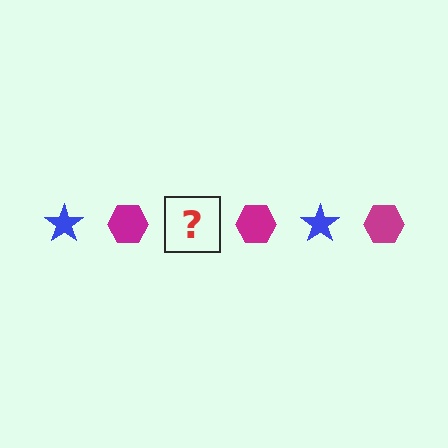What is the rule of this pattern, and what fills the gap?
The rule is that the pattern alternates between blue star and magenta hexagon. The gap should be filled with a blue star.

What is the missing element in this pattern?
The missing element is a blue star.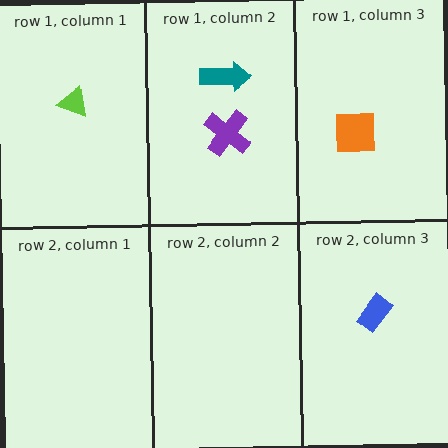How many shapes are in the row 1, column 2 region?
2.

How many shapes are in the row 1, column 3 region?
1.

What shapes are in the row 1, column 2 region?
The teal arrow, the purple cross.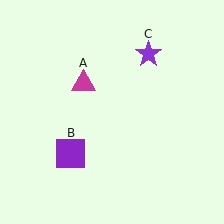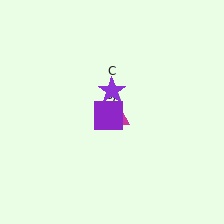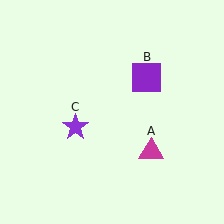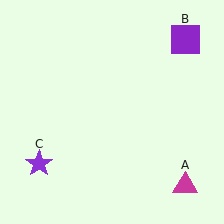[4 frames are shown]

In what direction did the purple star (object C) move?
The purple star (object C) moved down and to the left.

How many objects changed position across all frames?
3 objects changed position: magenta triangle (object A), purple square (object B), purple star (object C).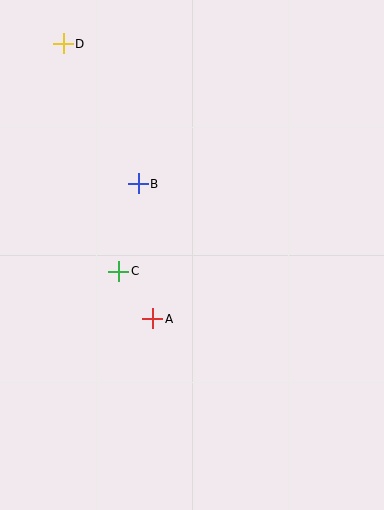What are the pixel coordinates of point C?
Point C is at (119, 271).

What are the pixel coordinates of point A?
Point A is at (153, 319).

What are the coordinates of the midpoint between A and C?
The midpoint between A and C is at (136, 295).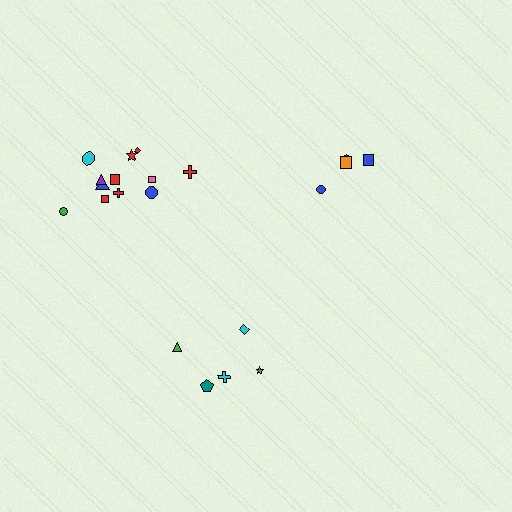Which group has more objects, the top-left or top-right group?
The top-left group.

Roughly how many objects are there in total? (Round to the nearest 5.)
Roughly 20 objects in total.